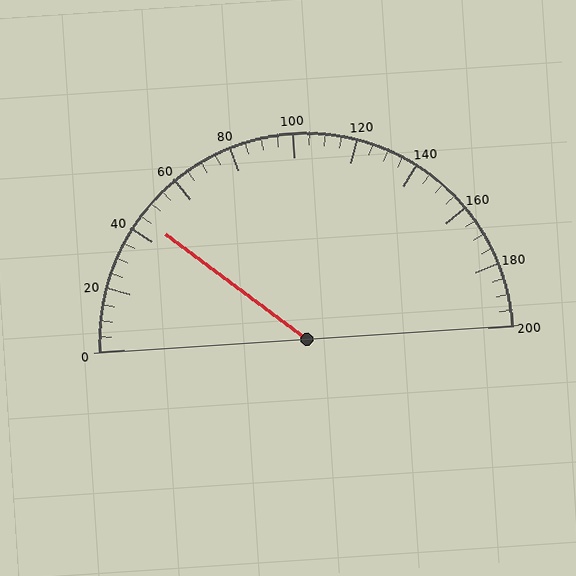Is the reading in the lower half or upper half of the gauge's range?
The reading is in the lower half of the range (0 to 200).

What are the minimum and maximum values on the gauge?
The gauge ranges from 0 to 200.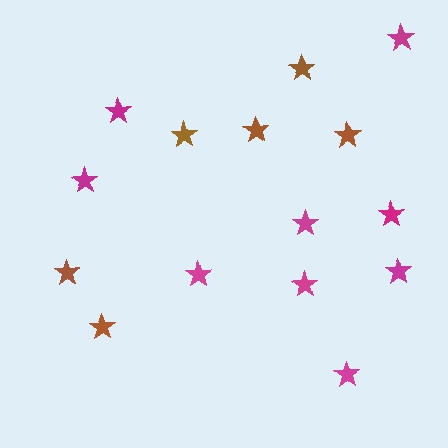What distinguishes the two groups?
There are 2 groups: one group of brown stars (6) and one group of magenta stars (9).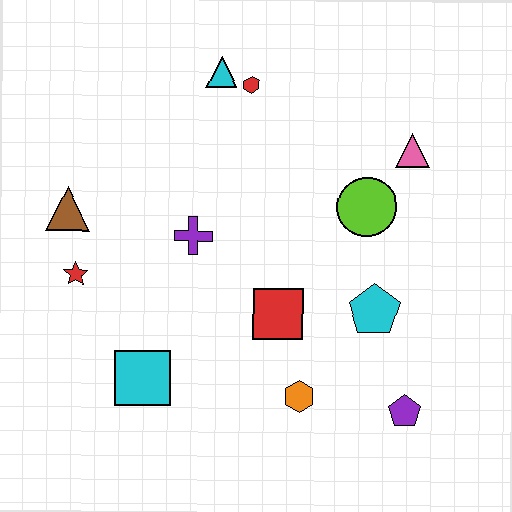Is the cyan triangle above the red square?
Yes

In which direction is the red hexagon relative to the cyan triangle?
The red hexagon is to the right of the cyan triangle.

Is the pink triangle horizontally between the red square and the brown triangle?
No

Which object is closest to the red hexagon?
The cyan triangle is closest to the red hexagon.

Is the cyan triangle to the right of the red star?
Yes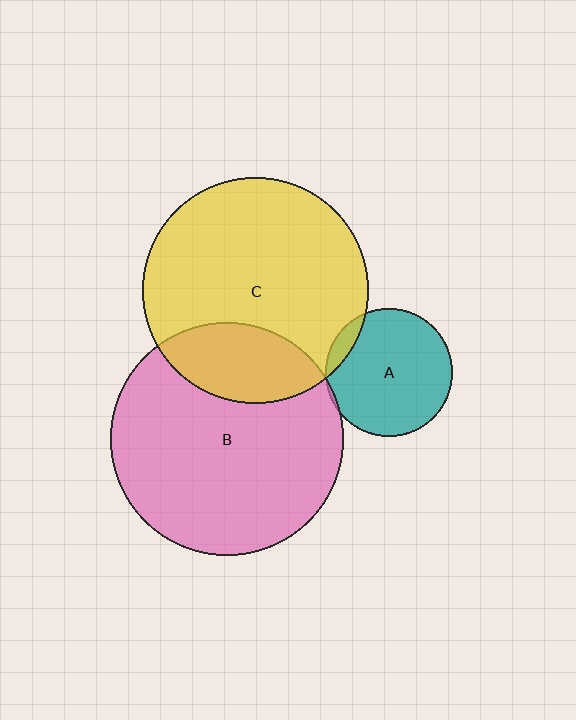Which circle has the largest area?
Circle B (pink).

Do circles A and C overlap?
Yes.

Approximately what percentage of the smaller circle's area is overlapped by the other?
Approximately 10%.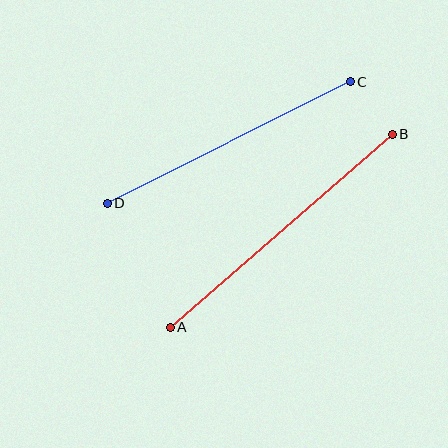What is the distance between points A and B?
The distance is approximately 294 pixels.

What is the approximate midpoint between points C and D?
The midpoint is at approximately (229, 142) pixels.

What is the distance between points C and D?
The distance is approximately 272 pixels.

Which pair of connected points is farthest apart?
Points A and B are farthest apart.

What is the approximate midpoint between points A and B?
The midpoint is at approximately (281, 231) pixels.